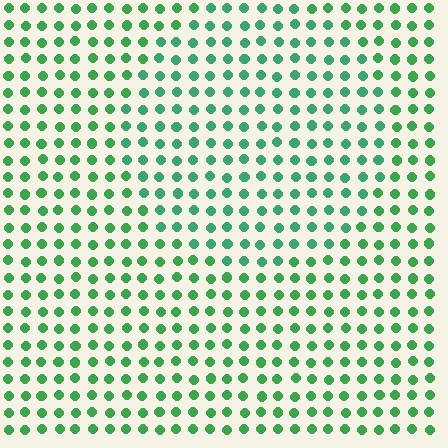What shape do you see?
I see a circle.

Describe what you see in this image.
The image is filled with small green elements in a uniform arrangement. A circle-shaped region is visible where the elements are tinted to a slightly different hue, forming a subtle color boundary.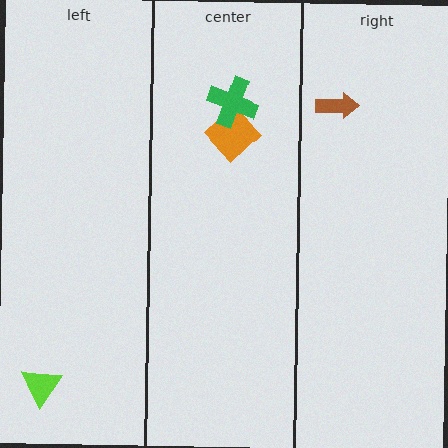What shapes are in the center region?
The orange diamond, the green cross.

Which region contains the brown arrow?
The right region.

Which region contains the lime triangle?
The left region.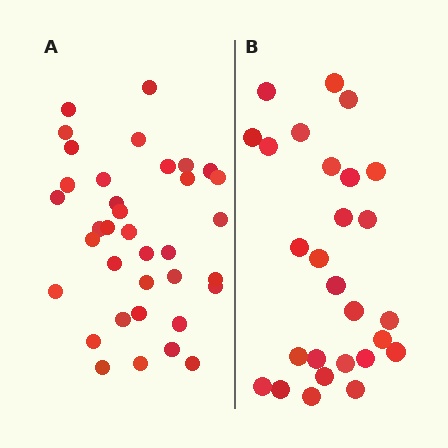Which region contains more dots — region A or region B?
Region A (the left region) has more dots.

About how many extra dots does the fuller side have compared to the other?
Region A has roughly 8 or so more dots than region B.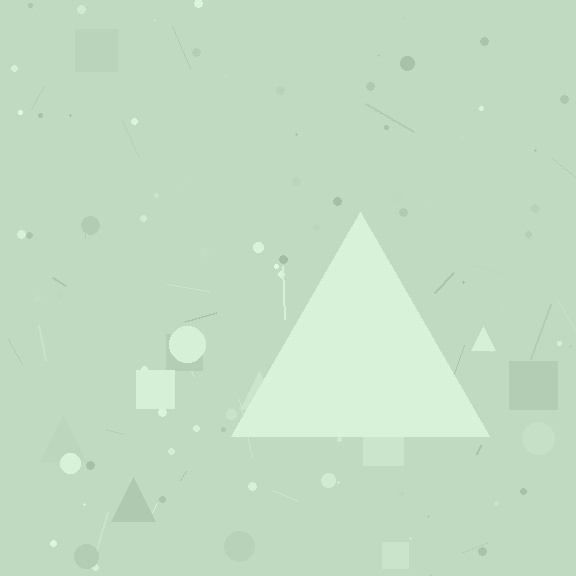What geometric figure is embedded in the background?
A triangle is embedded in the background.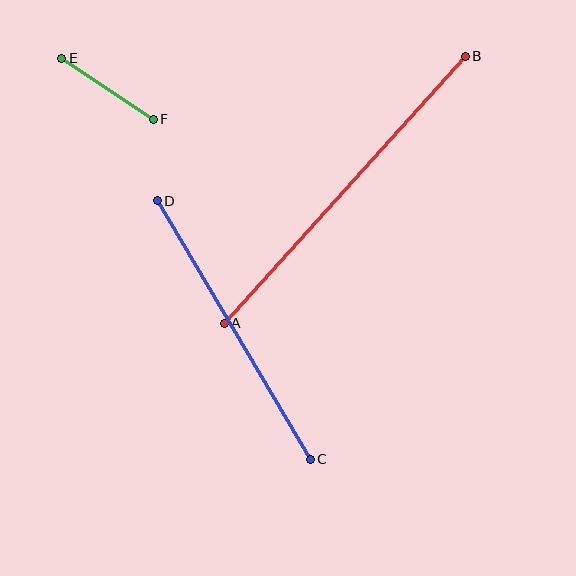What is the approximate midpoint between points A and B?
The midpoint is at approximately (345, 190) pixels.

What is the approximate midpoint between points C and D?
The midpoint is at approximately (234, 330) pixels.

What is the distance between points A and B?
The distance is approximately 360 pixels.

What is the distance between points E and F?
The distance is approximately 110 pixels.